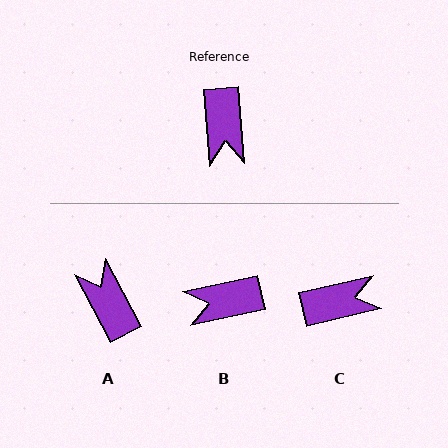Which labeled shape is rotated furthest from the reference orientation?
A, about 157 degrees away.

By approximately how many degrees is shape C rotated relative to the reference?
Approximately 98 degrees counter-clockwise.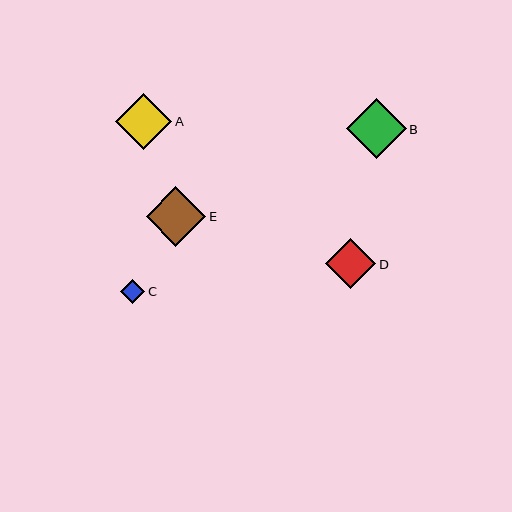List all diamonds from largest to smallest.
From largest to smallest: B, E, A, D, C.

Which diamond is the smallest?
Diamond C is the smallest with a size of approximately 24 pixels.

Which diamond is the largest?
Diamond B is the largest with a size of approximately 60 pixels.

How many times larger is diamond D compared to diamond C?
Diamond D is approximately 2.1 times the size of diamond C.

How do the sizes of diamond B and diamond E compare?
Diamond B and diamond E are approximately the same size.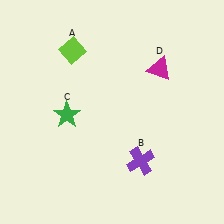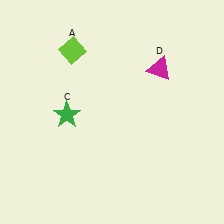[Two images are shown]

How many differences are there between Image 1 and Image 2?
There is 1 difference between the two images.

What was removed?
The purple cross (B) was removed in Image 2.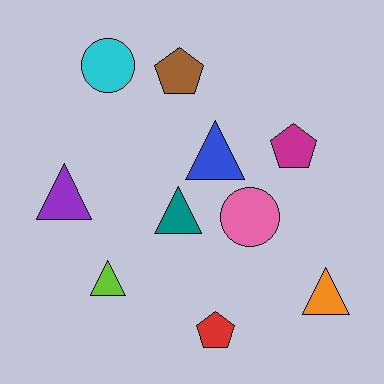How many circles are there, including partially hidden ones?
There are 2 circles.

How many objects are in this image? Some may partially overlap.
There are 10 objects.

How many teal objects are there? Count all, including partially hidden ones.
There is 1 teal object.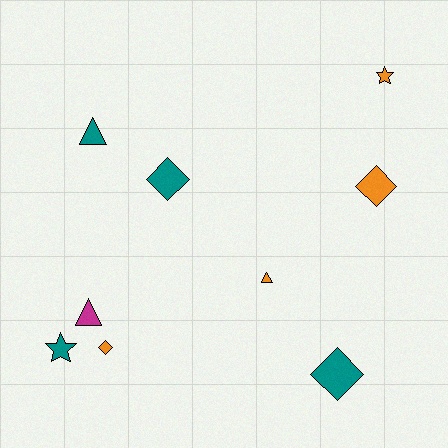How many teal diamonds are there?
There are 2 teal diamonds.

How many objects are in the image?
There are 9 objects.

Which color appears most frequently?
Orange, with 4 objects.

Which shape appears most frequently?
Diamond, with 4 objects.